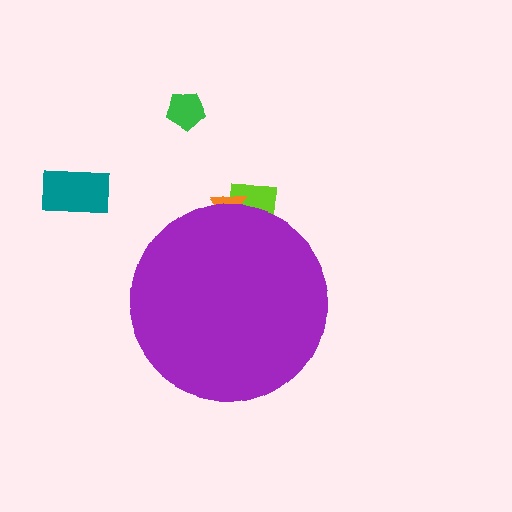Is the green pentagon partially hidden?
No, the green pentagon is fully visible.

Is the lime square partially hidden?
Yes, the lime square is partially hidden behind the purple circle.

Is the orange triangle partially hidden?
Yes, the orange triangle is partially hidden behind the purple circle.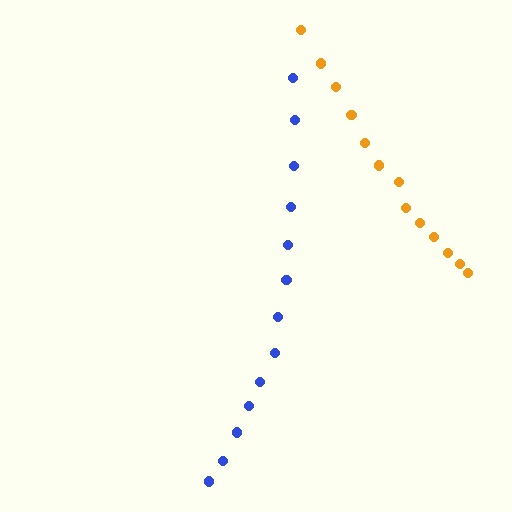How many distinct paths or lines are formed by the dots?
There are 2 distinct paths.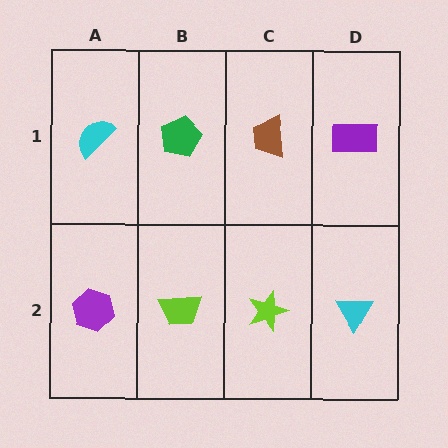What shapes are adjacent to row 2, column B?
A green pentagon (row 1, column B), a purple hexagon (row 2, column A), a lime star (row 2, column C).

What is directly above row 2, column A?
A cyan semicircle.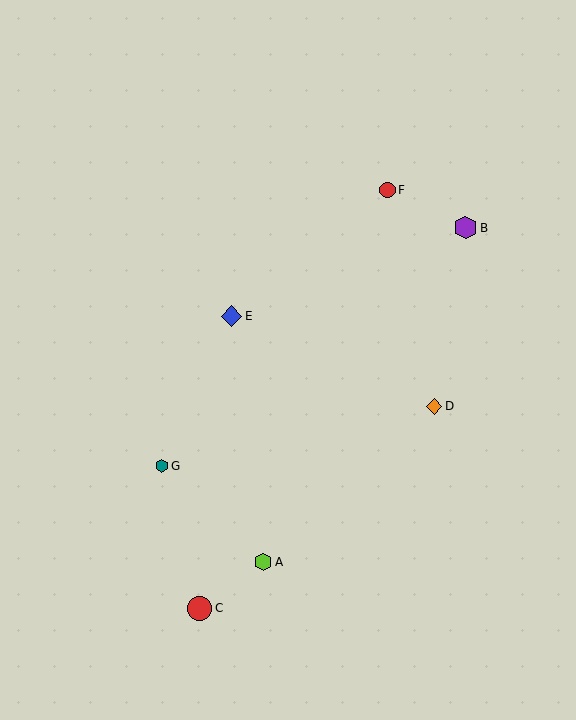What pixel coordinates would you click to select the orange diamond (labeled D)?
Click at (434, 406) to select the orange diamond D.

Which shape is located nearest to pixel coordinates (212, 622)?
The red circle (labeled C) at (200, 608) is nearest to that location.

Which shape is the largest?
The red circle (labeled C) is the largest.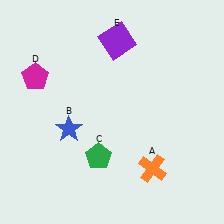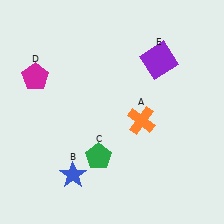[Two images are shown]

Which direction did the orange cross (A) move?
The orange cross (A) moved up.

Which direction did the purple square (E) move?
The purple square (E) moved right.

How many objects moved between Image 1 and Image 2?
3 objects moved between the two images.